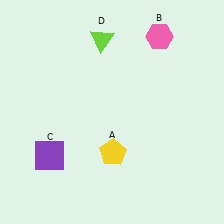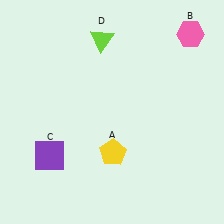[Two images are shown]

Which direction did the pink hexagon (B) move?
The pink hexagon (B) moved right.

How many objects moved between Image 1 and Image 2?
1 object moved between the two images.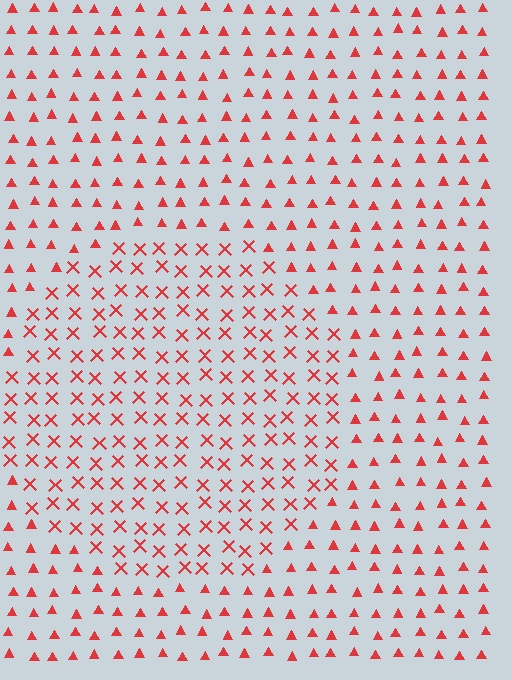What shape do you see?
I see a circle.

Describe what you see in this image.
The image is filled with small red elements arranged in a uniform grid. A circle-shaped region contains X marks, while the surrounding area contains triangles. The boundary is defined purely by the change in element shape.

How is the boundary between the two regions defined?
The boundary is defined by a change in element shape: X marks inside vs. triangles outside. All elements share the same color and spacing.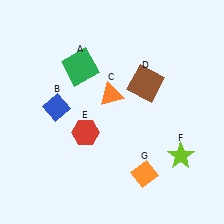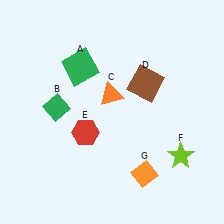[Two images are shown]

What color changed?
The diamond (B) changed from blue in Image 1 to green in Image 2.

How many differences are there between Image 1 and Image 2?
There is 1 difference between the two images.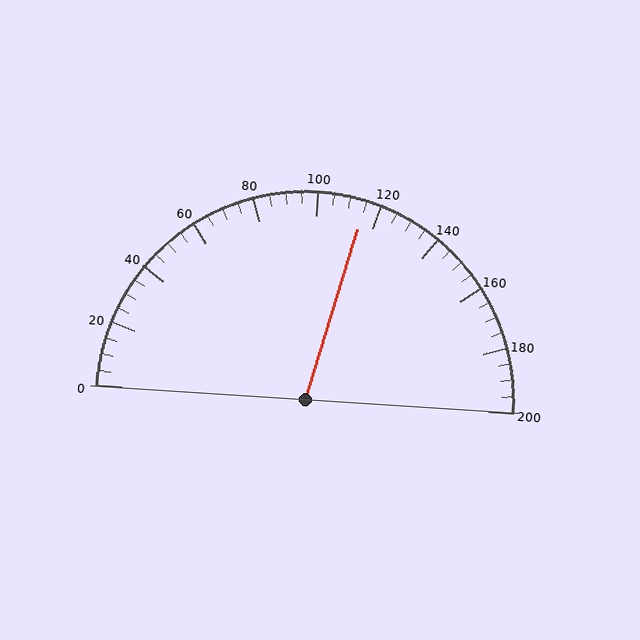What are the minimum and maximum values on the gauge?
The gauge ranges from 0 to 200.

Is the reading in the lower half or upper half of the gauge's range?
The reading is in the upper half of the range (0 to 200).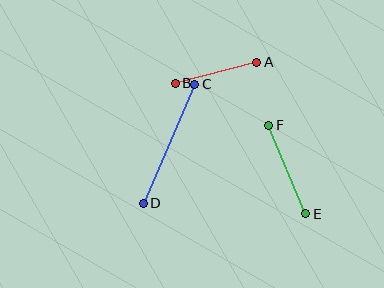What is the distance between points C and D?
The distance is approximately 130 pixels.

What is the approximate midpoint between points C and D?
The midpoint is at approximately (169, 144) pixels.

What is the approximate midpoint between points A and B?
The midpoint is at approximately (216, 73) pixels.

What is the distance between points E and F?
The distance is approximately 96 pixels.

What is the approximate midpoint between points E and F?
The midpoint is at approximately (287, 169) pixels.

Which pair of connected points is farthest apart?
Points C and D are farthest apart.